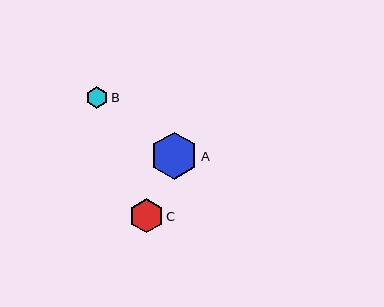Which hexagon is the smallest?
Hexagon B is the smallest with a size of approximately 22 pixels.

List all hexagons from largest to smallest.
From largest to smallest: A, C, B.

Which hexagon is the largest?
Hexagon A is the largest with a size of approximately 48 pixels.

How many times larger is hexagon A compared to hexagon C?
Hexagon A is approximately 1.4 times the size of hexagon C.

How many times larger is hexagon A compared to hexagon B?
Hexagon A is approximately 2.2 times the size of hexagon B.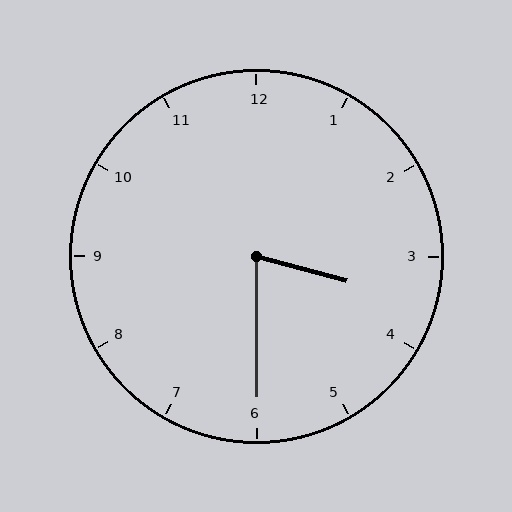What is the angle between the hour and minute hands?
Approximately 75 degrees.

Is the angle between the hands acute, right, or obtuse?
It is acute.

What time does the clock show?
3:30.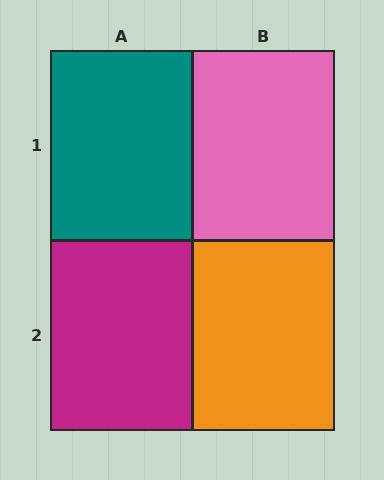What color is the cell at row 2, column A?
Magenta.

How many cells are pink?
1 cell is pink.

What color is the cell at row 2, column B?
Orange.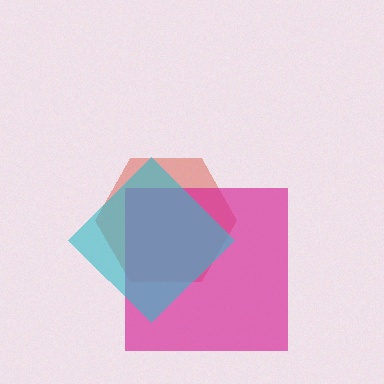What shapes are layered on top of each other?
The layered shapes are: a red hexagon, a magenta square, a cyan diamond.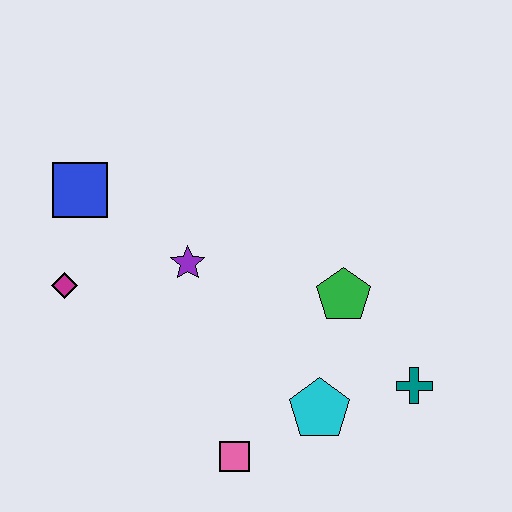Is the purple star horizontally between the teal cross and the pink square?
No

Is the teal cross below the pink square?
No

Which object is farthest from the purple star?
The teal cross is farthest from the purple star.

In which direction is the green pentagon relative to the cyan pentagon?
The green pentagon is above the cyan pentagon.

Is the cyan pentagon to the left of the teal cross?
Yes